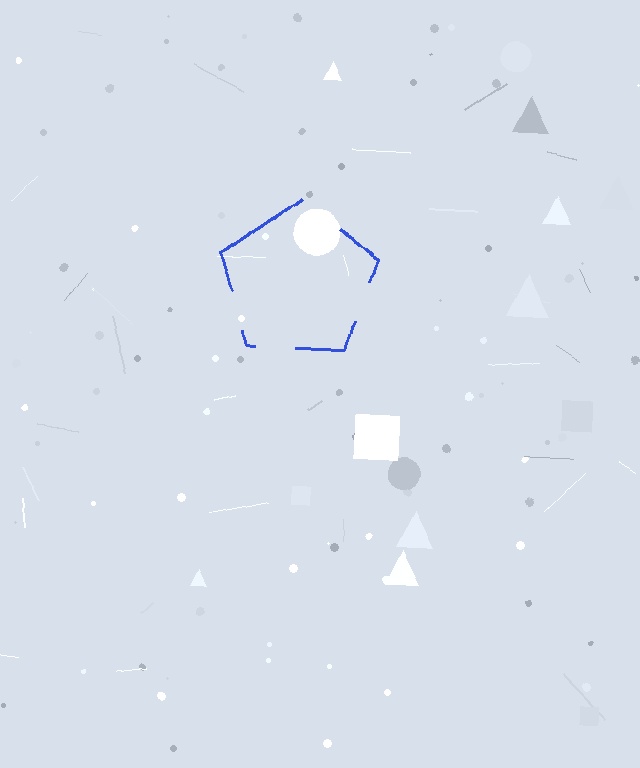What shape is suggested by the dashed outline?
The dashed outline suggests a pentagon.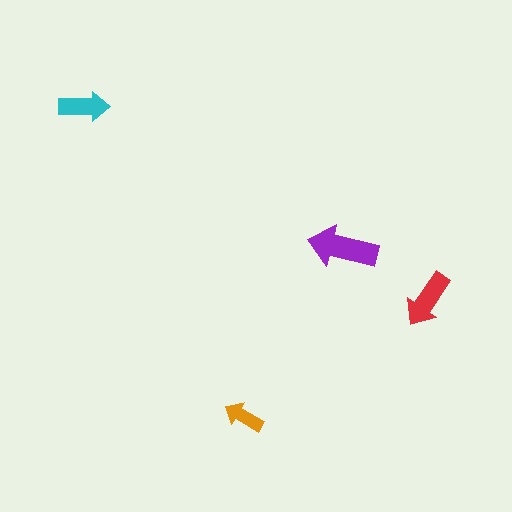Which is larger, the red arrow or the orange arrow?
The red one.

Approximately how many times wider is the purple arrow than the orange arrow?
About 1.5 times wider.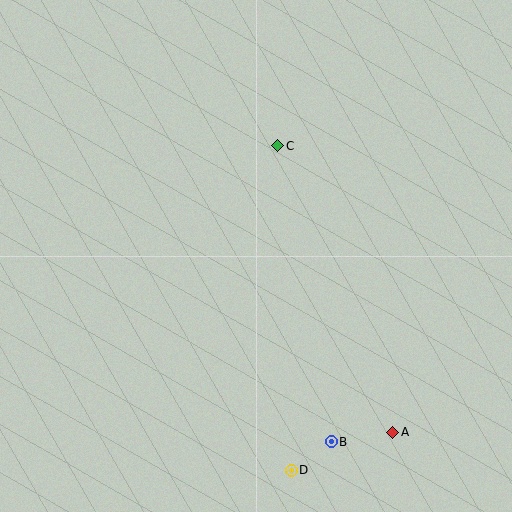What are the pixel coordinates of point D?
Point D is at (291, 470).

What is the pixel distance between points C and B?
The distance between C and B is 301 pixels.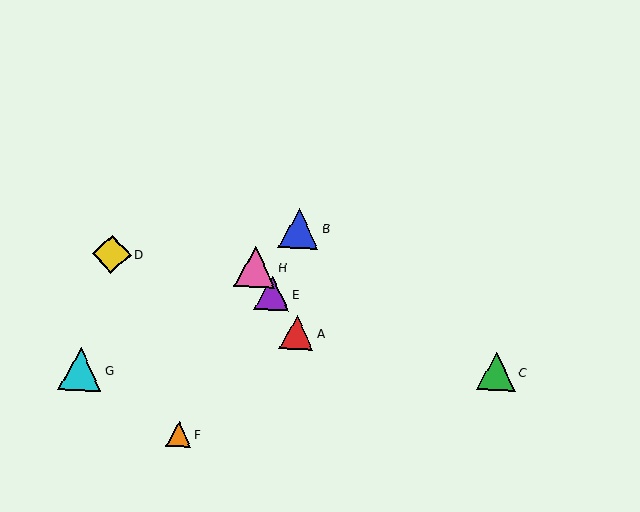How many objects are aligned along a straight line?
3 objects (A, E, H) are aligned along a straight line.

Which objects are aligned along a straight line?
Objects A, E, H are aligned along a straight line.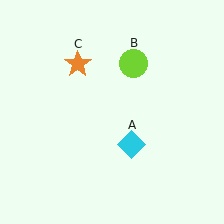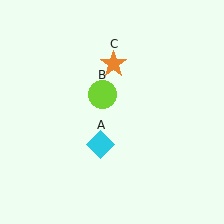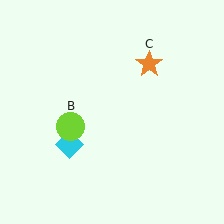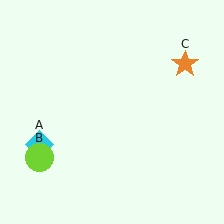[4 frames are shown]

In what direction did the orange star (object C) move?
The orange star (object C) moved right.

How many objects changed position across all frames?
3 objects changed position: cyan diamond (object A), lime circle (object B), orange star (object C).